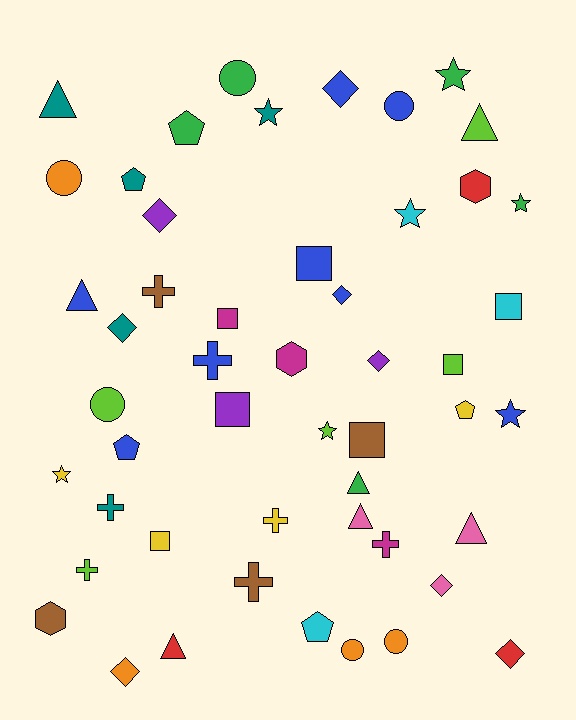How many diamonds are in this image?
There are 8 diamonds.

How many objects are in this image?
There are 50 objects.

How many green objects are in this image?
There are 5 green objects.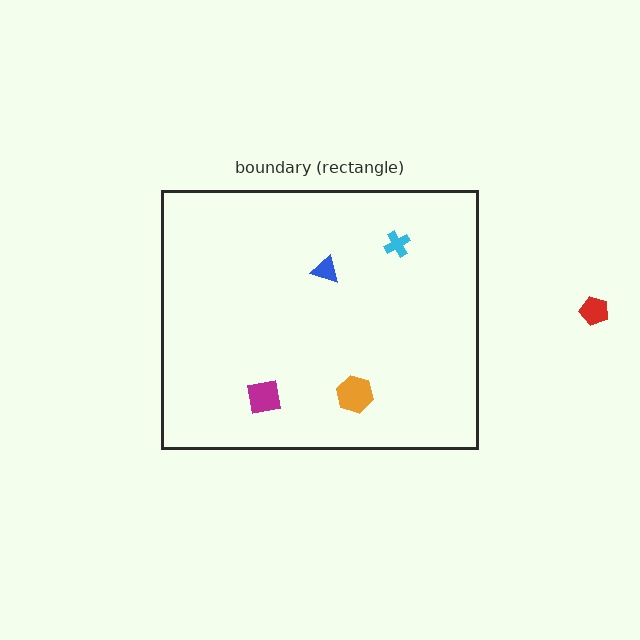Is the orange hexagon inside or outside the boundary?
Inside.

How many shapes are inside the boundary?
4 inside, 1 outside.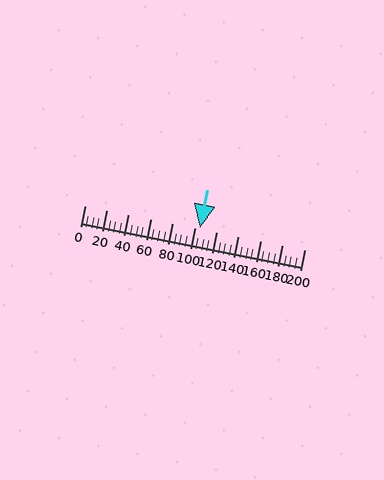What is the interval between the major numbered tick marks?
The major tick marks are spaced 20 units apart.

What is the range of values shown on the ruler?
The ruler shows values from 0 to 200.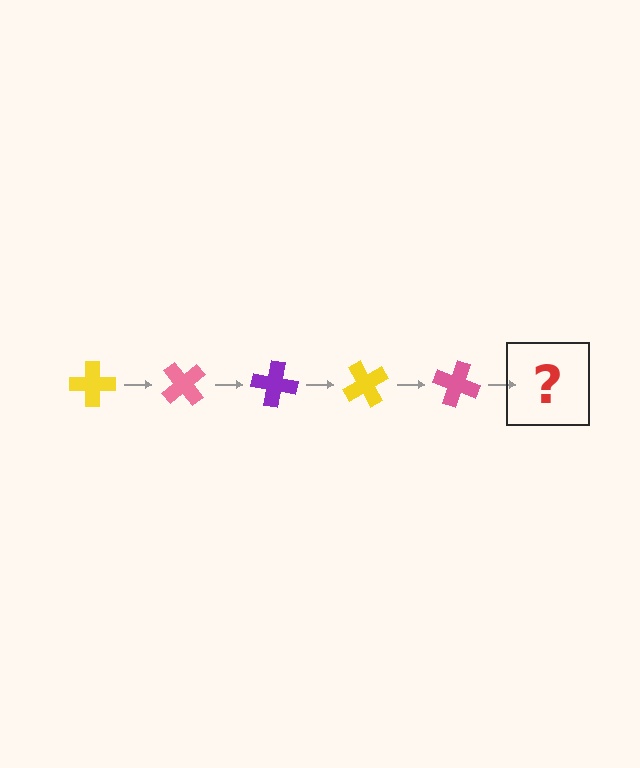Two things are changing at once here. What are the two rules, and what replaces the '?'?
The two rules are that it rotates 50 degrees each step and the color cycles through yellow, pink, and purple. The '?' should be a purple cross, rotated 250 degrees from the start.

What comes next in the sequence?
The next element should be a purple cross, rotated 250 degrees from the start.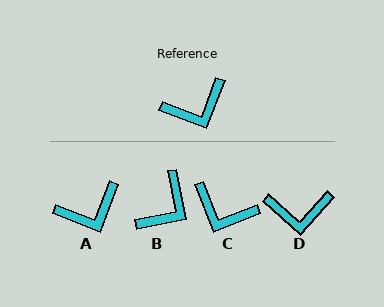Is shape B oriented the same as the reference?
No, it is off by about 32 degrees.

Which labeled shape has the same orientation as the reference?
A.